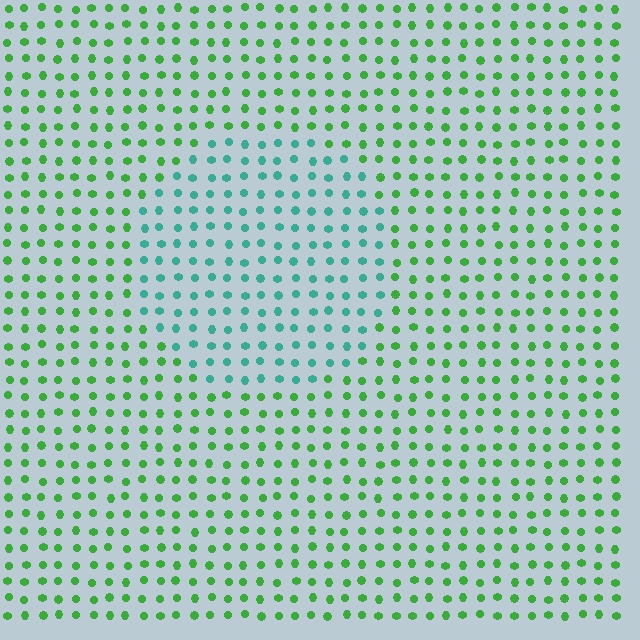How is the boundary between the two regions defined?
The boundary is defined purely by a slight shift in hue (about 49 degrees). Spacing, size, and orientation are identical on both sides.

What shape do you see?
I see a circle.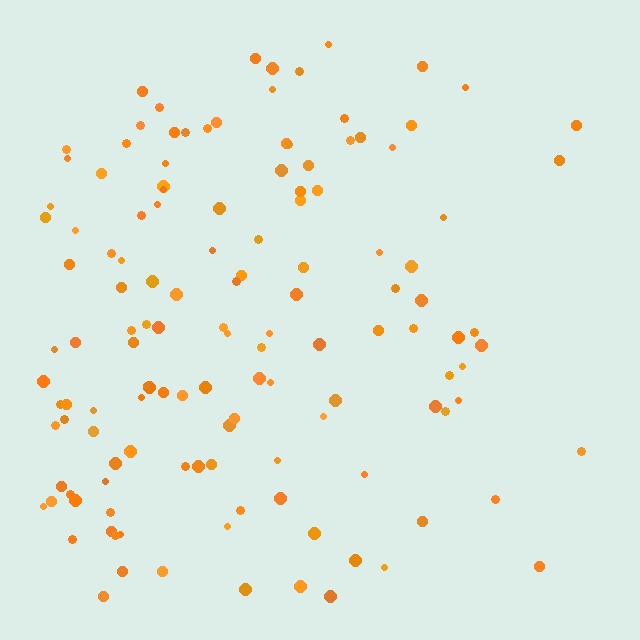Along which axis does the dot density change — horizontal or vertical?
Horizontal.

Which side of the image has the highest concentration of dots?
The left.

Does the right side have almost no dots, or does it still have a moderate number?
Still a moderate number, just noticeably fewer than the left.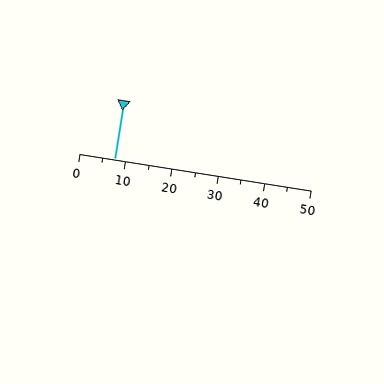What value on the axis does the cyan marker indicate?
The marker indicates approximately 7.5.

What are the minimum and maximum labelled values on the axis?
The axis runs from 0 to 50.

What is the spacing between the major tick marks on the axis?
The major ticks are spaced 10 apart.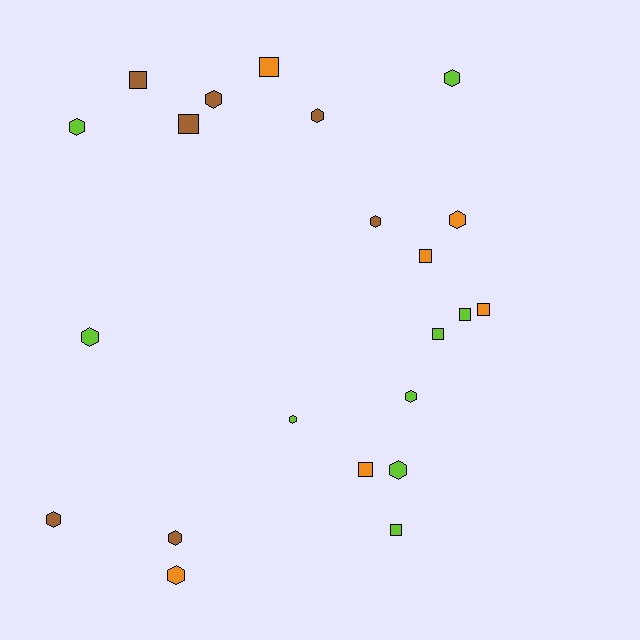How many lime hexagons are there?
There are 6 lime hexagons.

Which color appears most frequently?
Lime, with 9 objects.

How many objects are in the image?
There are 22 objects.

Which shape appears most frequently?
Hexagon, with 13 objects.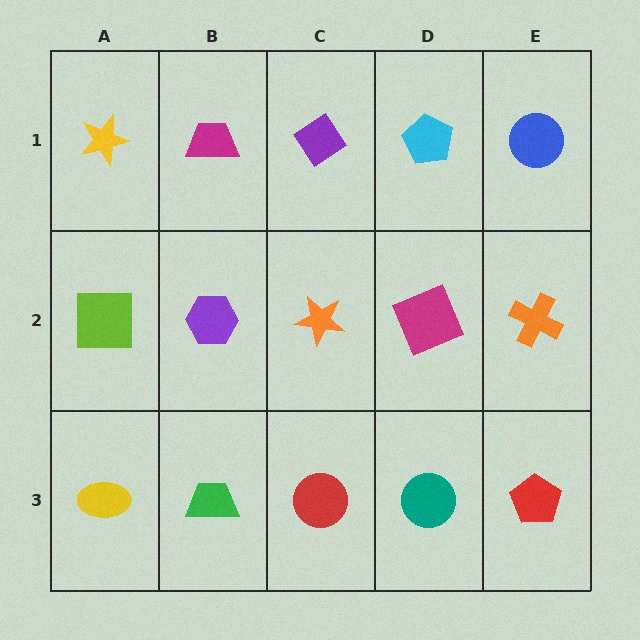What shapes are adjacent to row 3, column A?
A lime square (row 2, column A), a green trapezoid (row 3, column B).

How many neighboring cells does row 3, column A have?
2.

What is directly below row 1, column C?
An orange star.